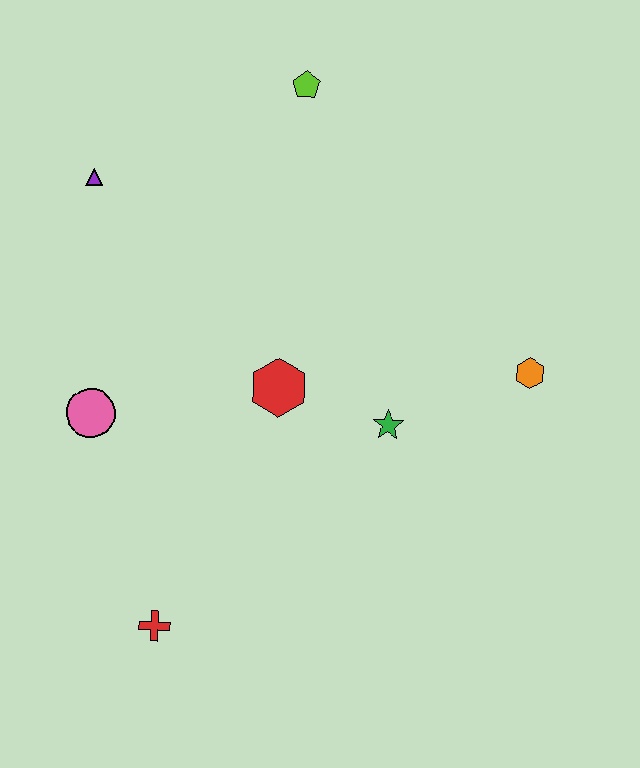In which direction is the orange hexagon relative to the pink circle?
The orange hexagon is to the right of the pink circle.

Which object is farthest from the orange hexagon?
The purple triangle is farthest from the orange hexagon.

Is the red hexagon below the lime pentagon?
Yes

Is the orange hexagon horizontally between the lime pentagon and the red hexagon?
No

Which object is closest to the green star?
The red hexagon is closest to the green star.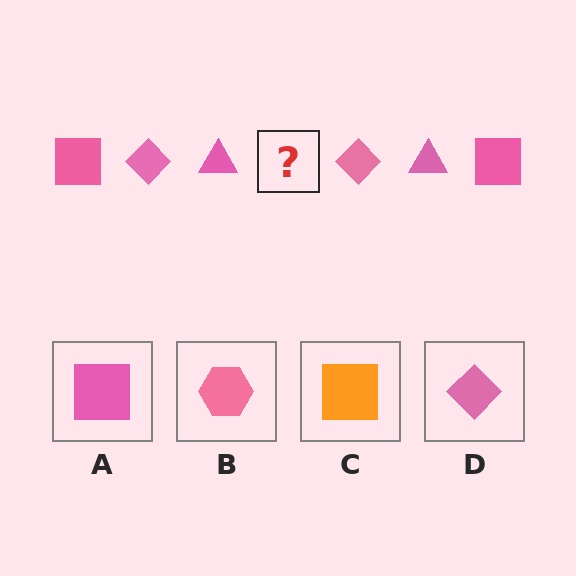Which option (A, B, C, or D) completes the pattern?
A.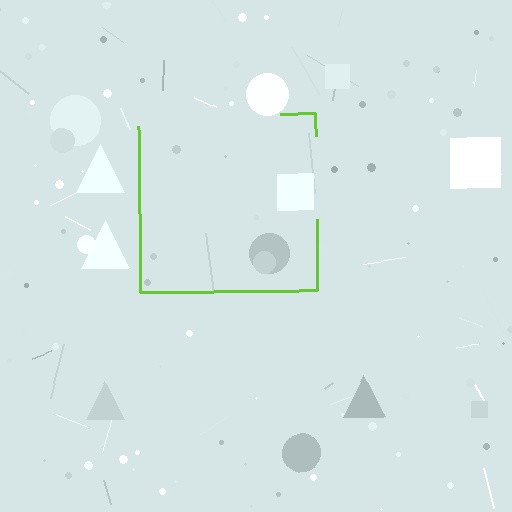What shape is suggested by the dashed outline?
The dashed outline suggests a square.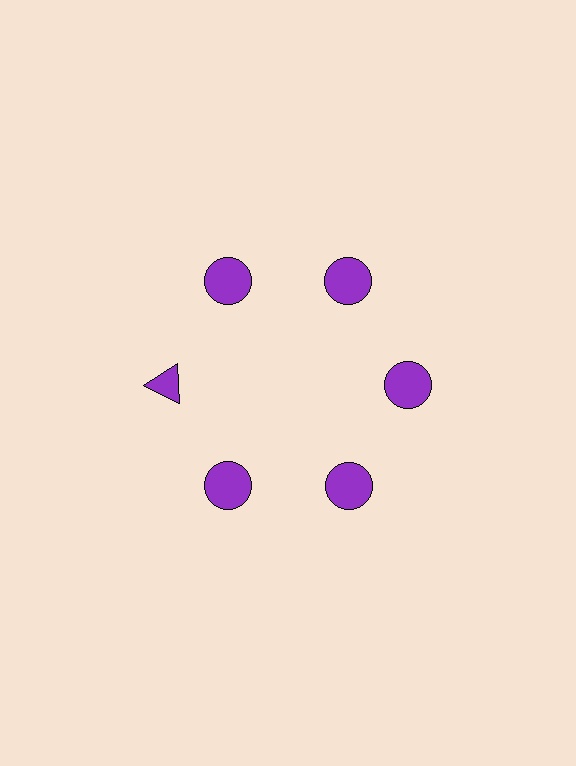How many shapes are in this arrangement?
There are 6 shapes arranged in a ring pattern.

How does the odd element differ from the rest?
It has a different shape: triangle instead of circle.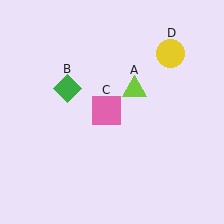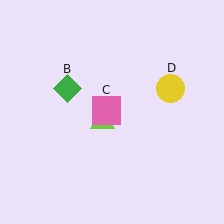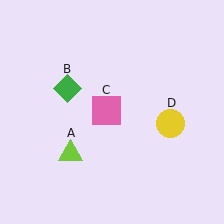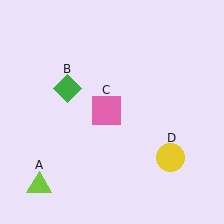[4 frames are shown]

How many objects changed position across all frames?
2 objects changed position: lime triangle (object A), yellow circle (object D).